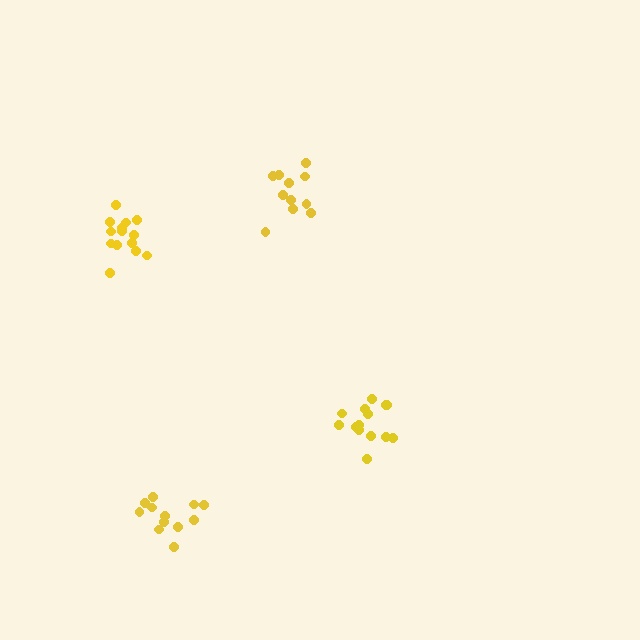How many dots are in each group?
Group 1: 14 dots, Group 2: 14 dots, Group 3: 11 dots, Group 4: 12 dots (51 total).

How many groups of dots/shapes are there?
There are 4 groups.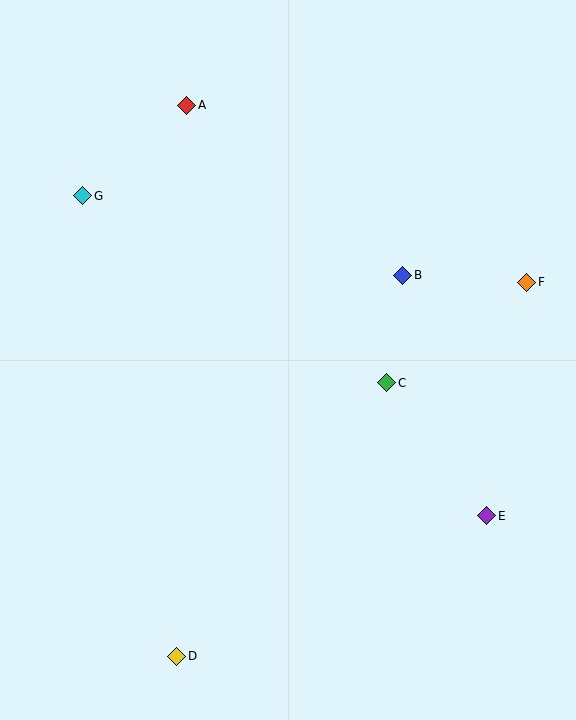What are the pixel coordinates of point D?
Point D is at (177, 656).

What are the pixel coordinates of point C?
Point C is at (387, 383).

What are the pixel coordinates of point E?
Point E is at (487, 516).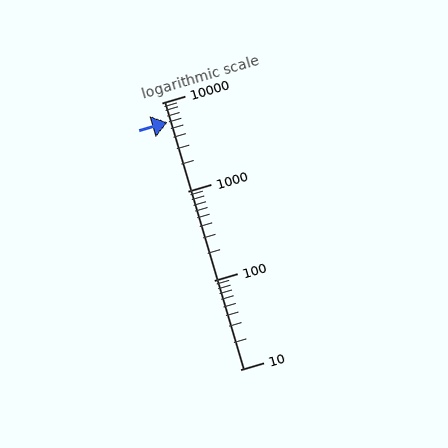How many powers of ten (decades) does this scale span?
The scale spans 3 decades, from 10 to 10000.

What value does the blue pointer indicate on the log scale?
The pointer indicates approximately 6000.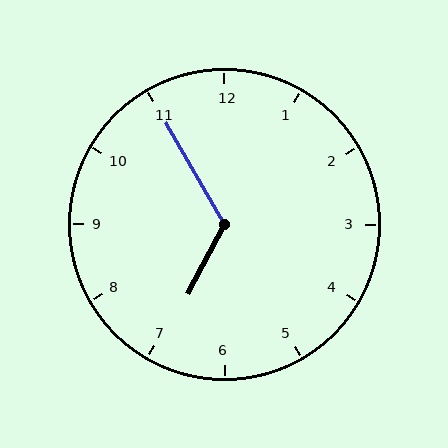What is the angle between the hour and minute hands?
Approximately 122 degrees.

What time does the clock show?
6:55.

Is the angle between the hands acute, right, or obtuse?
It is obtuse.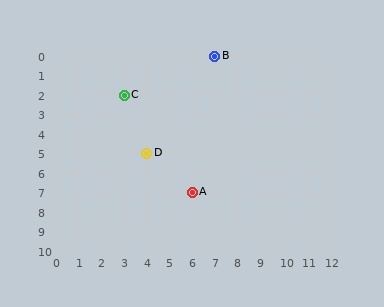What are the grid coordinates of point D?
Point D is at grid coordinates (4, 5).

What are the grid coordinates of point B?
Point B is at grid coordinates (7, 0).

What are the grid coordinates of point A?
Point A is at grid coordinates (6, 7).